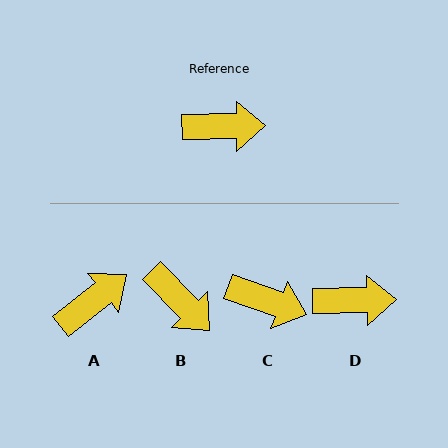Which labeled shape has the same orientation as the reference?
D.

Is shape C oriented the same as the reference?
No, it is off by about 21 degrees.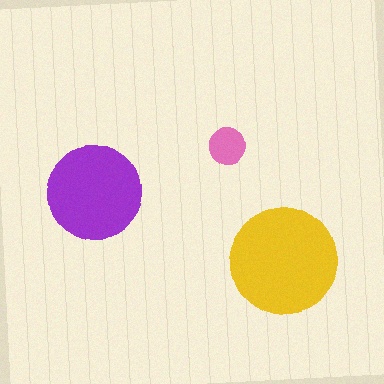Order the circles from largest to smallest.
the yellow one, the purple one, the pink one.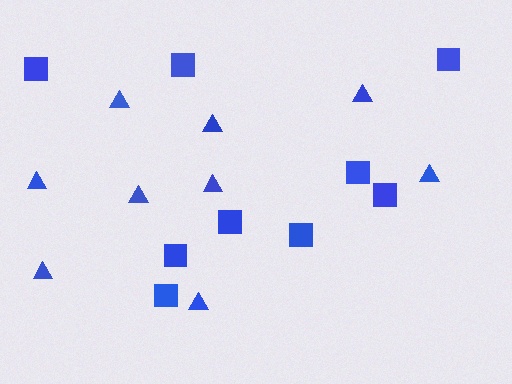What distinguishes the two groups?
There are 2 groups: one group of squares (9) and one group of triangles (9).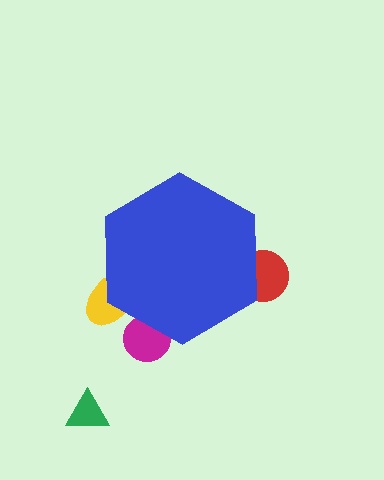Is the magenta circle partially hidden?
Yes, the magenta circle is partially hidden behind the blue hexagon.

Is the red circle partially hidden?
Yes, the red circle is partially hidden behind the blue hexagon.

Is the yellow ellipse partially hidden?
Yes, the yellow ellipse is partially hidden behind the blue hexagon.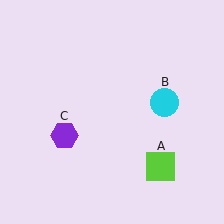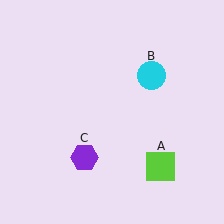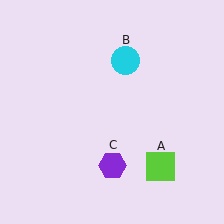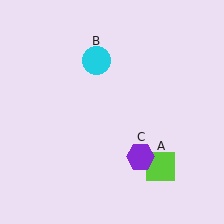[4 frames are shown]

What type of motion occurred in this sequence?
The cyan circle (object B), purple hexagon (object C) rotated counterclockwise around the center of the scene.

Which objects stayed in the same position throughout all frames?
Lime square (object A) remained stationary.